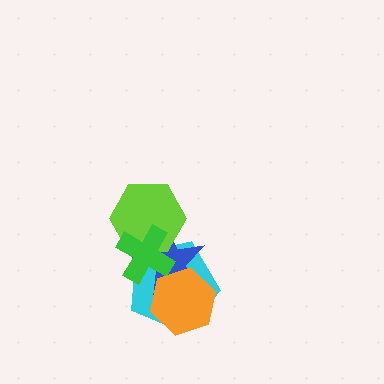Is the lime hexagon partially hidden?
Yes, it is partially covered by another shape.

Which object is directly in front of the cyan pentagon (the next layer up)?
The blue star is directly in front of the cyan pentagon.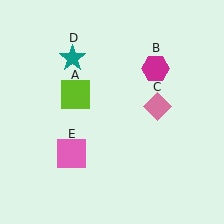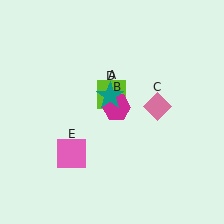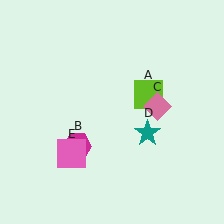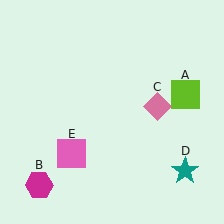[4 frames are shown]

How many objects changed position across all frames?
3 objects changed position: lime square (object A), magenta hexagon (object B), teal star (object D).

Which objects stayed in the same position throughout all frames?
Pink diamond (object C) and pink square (object E) remained stationary.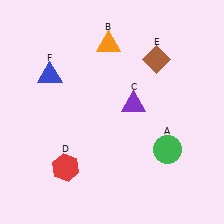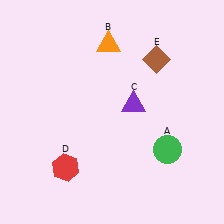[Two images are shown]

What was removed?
The blue triangle (F) was removed in Image 2.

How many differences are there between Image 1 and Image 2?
There is 1 difference between the two images.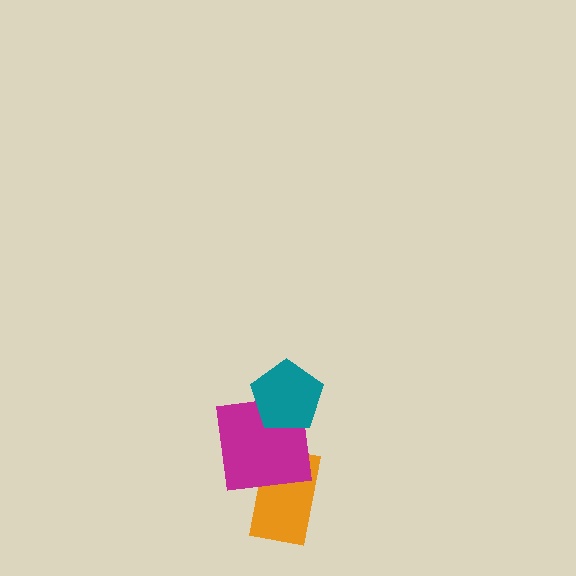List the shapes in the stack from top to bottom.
From top to bottom: the teal pentagon, the magenta square, the orange rectangle.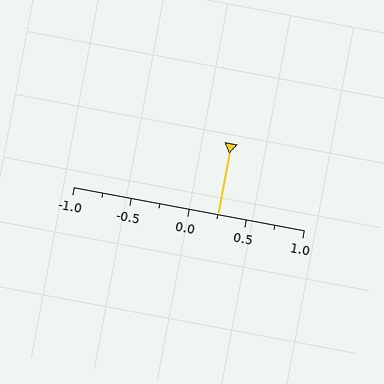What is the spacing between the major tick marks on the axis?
The major ticks are spaced 0.5 apart.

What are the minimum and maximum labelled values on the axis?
The axis runs from -1.0 to 1.0.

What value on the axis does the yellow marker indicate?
The marker indicates approximately 0.25.